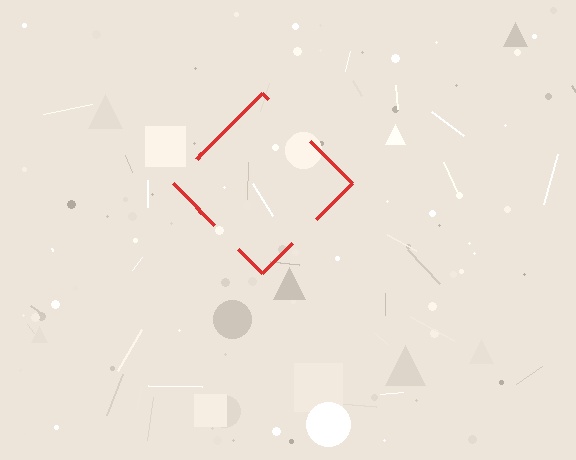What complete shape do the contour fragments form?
The contour fragments form a diamond.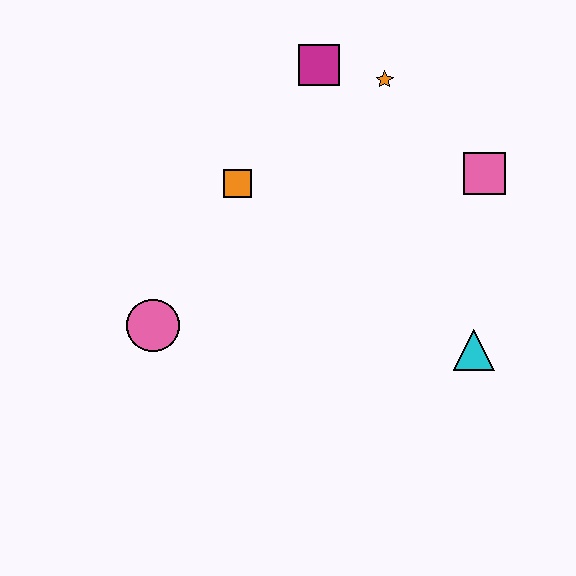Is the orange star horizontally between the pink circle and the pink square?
Yes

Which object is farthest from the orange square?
The cyan triangle is farthest from the orange square.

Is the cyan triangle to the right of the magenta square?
Yes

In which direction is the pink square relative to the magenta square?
The pink square is to the right of the magenta square.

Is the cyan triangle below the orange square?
Yes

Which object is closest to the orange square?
The magenta square is closest to the orange square.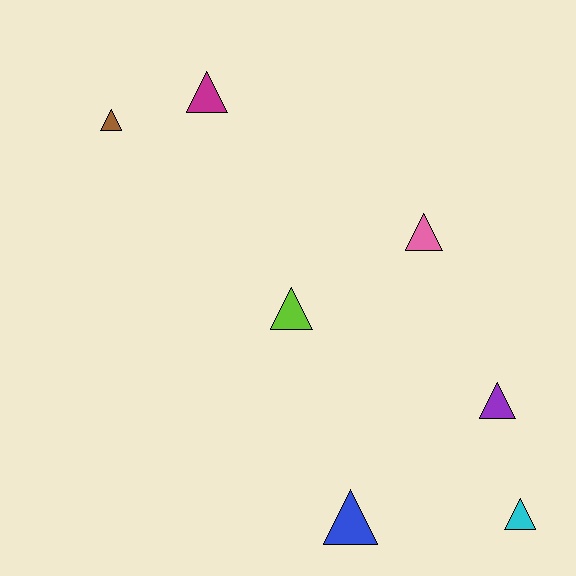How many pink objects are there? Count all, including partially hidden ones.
There is 1 pink object.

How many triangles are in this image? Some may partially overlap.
There are 7 triangles.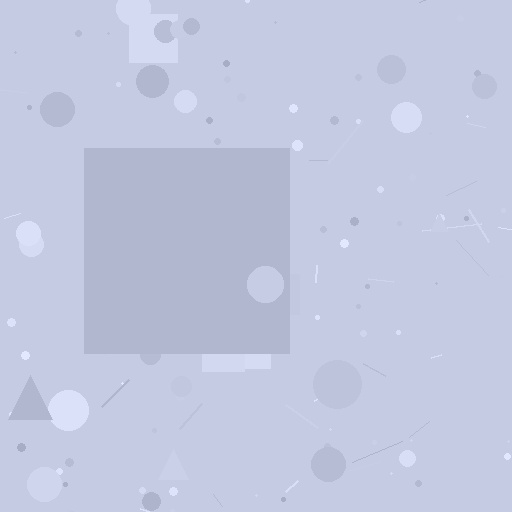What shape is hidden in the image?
A square is hidden in the image.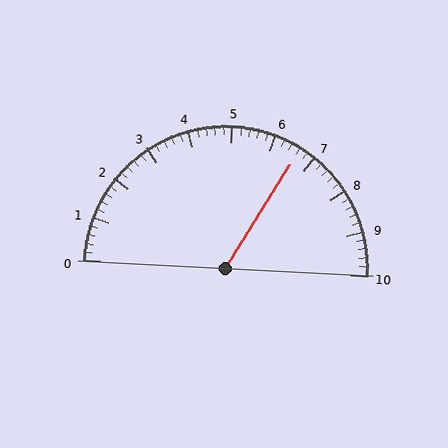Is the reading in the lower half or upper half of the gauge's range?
The reading is in the upper half of the range (0 to 10).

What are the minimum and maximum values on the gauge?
The gauge ranges from 0 to 10.